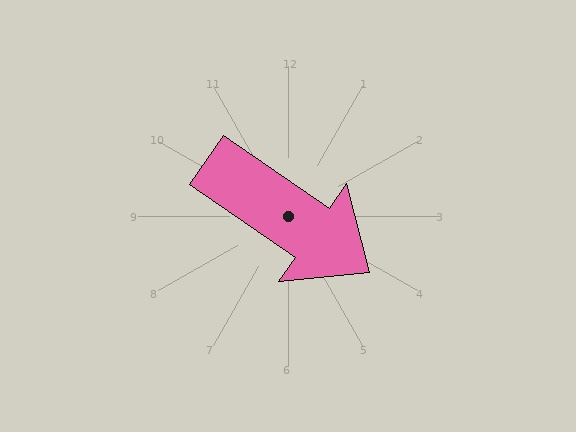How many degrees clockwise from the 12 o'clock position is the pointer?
Approximately 125 degrees.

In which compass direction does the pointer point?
Southeast.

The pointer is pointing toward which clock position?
Roughly 4 o'clock.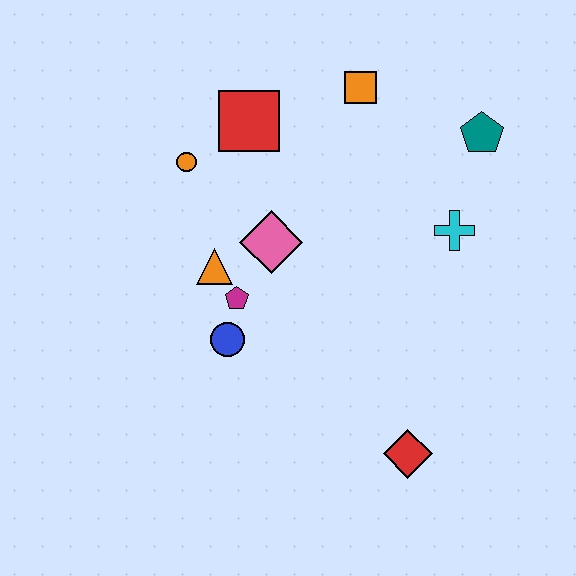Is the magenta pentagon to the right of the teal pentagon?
No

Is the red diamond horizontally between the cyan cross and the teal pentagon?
No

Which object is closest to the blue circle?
The magenta pentagon is closest to the blue circle.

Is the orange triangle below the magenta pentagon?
No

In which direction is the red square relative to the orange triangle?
The red square is above the orange triangle.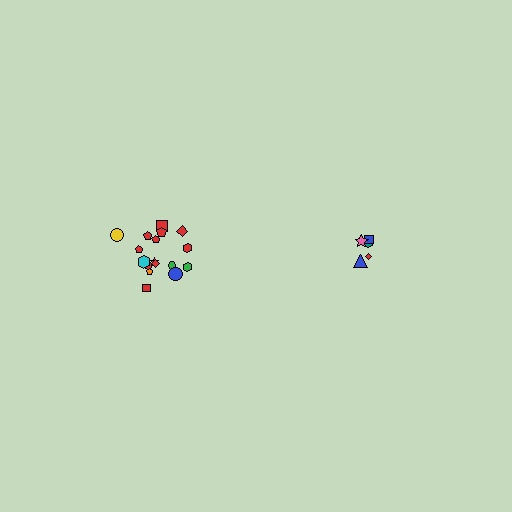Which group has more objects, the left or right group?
The left group.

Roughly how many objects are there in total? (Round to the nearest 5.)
Roughly 25 objects in total.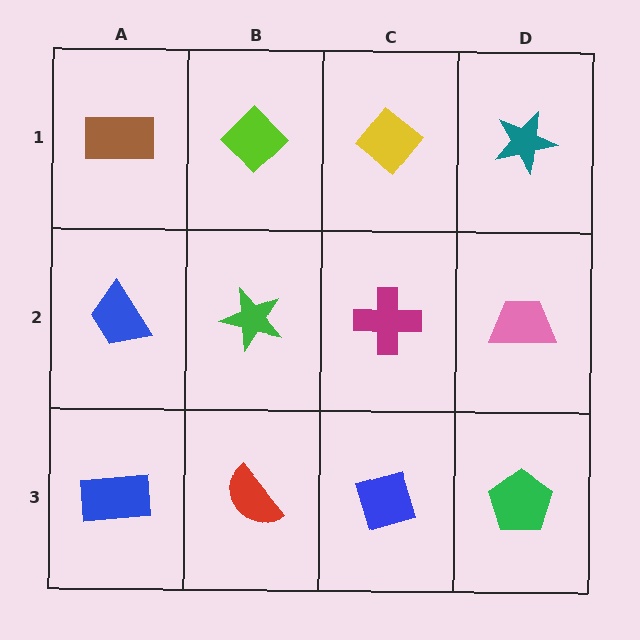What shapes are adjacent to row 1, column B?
A green star (row 2, column B), a brown rectangle (row 1, column A), a yellow diamond (row 1, column C).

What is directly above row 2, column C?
A yellow diamond.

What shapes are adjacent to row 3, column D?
A pink trapezoid (row 2, column D), a blue diamond (row 3, column C).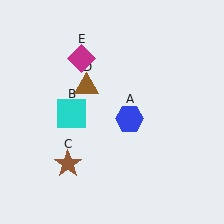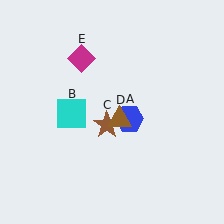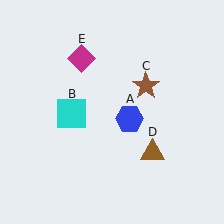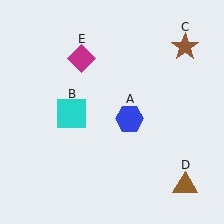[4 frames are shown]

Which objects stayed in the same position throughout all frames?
Blue hexagon (object A) and cyan square (object B) and magenta diamond (object E) remained stationary.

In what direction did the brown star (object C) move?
The brown star (object C) moved up and to the right.